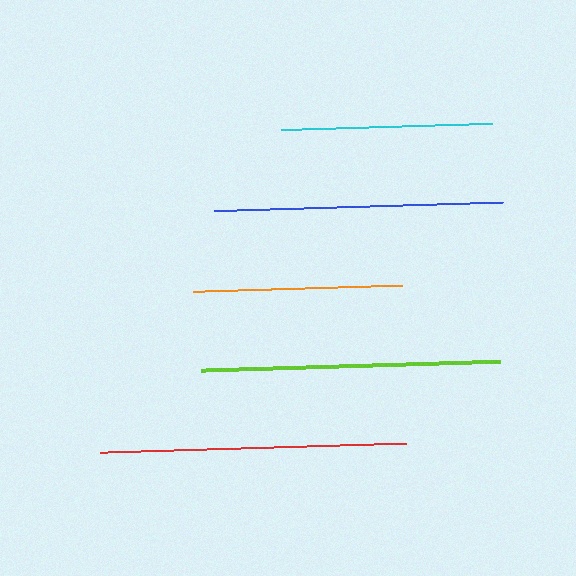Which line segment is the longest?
The red line is the longest at approximately 307 pixels.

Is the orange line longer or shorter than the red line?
The red line is longer than the orange line.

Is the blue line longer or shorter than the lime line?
The lime line is longer than the blue line.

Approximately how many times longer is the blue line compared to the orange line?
The blue line is approximately 1.4 times the length of the orange line.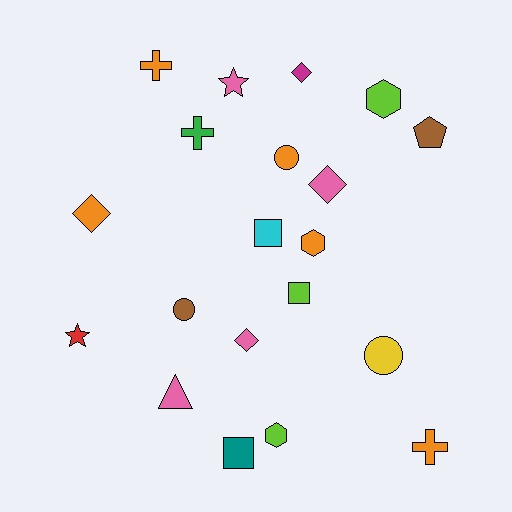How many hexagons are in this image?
There are 3 hexagons.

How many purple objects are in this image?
There are no purple objects.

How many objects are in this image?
There are 20 objects.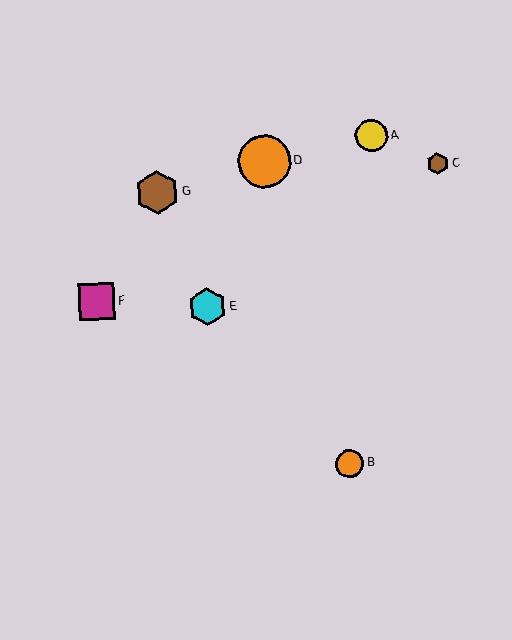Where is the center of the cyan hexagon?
The center of the cyan hexagon is at (207, 307).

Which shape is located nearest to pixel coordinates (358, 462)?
The orange circle (labeled B) at (349, 464) is nearest to that location.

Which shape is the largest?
The orange circle (labeled D) is the largest.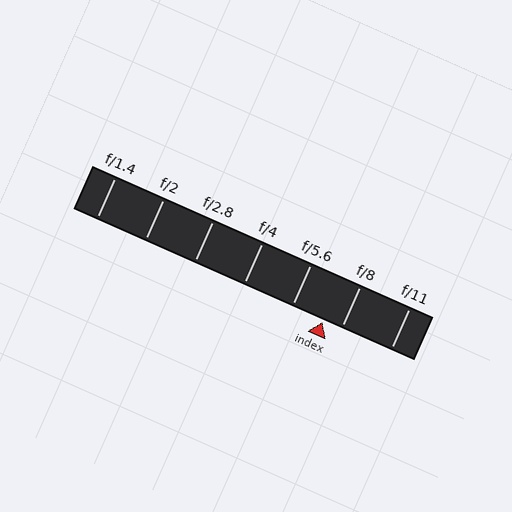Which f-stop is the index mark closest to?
The index mark is closest to f/8.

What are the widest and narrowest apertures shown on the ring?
The widest aperture shown is f/1.4 and the narrowest is f/11.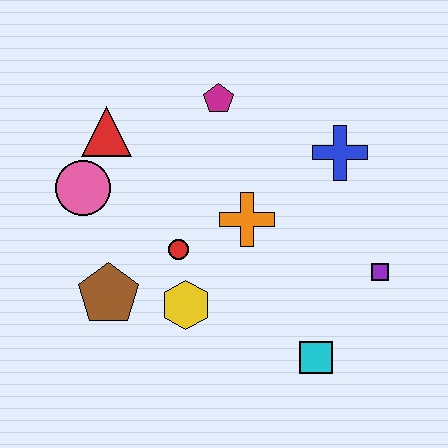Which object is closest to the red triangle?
The pink circle is closest to the red triangle.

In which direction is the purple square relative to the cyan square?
The purple square is above the cyan square.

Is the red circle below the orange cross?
Yes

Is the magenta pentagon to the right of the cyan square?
No